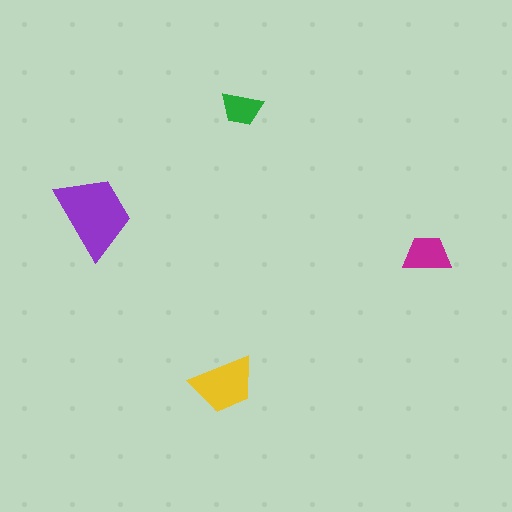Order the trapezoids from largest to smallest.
the purple one, the yellow one, the magenta one, the green one.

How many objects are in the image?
There are 4 objects in the image.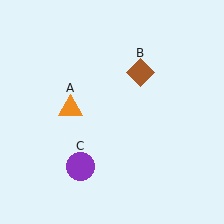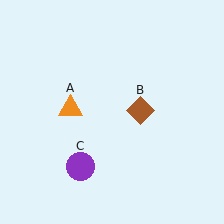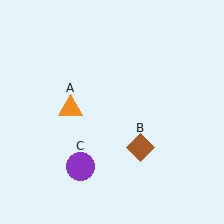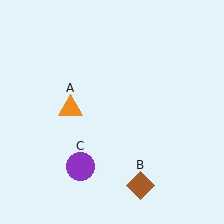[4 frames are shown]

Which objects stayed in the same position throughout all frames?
Orange triangle (object A) and purple circle (object C) remained stationary.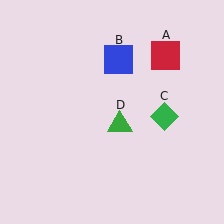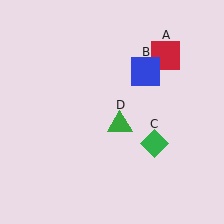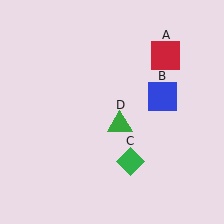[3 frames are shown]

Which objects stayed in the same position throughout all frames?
Red square (object A) and green triangle (object D) remained stationary.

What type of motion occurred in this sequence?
The blue square (object B), green diamond (object C) rotated clockwise around the center of the scene.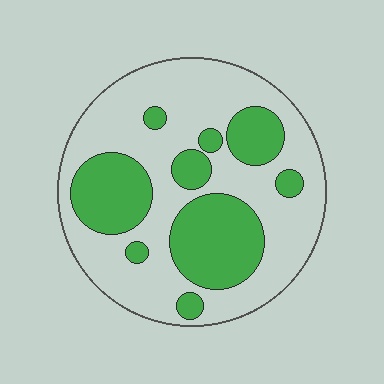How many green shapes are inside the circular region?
9.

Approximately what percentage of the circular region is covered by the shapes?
Approximately 35%.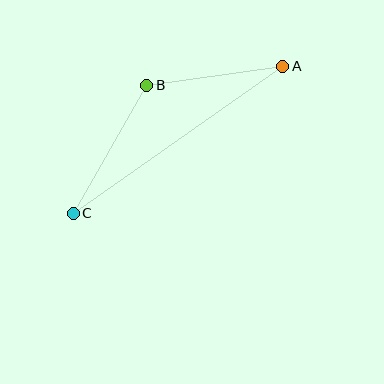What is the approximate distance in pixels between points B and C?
The distance between B and C is approximately 148 pixels.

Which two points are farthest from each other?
Points A and C are farthest from each other.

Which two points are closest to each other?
Points A and B are closest to each other.